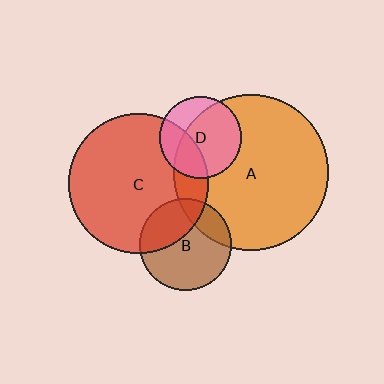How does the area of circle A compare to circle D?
Approximately 3.6 times.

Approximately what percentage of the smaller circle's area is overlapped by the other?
Approximately 20%.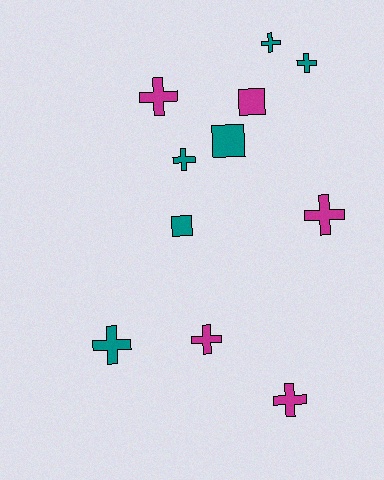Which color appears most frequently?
Teal, with 6 objects.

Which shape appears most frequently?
Cross, with 8 objects.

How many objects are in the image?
There are 11 objects.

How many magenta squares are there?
There is 1 magenta square.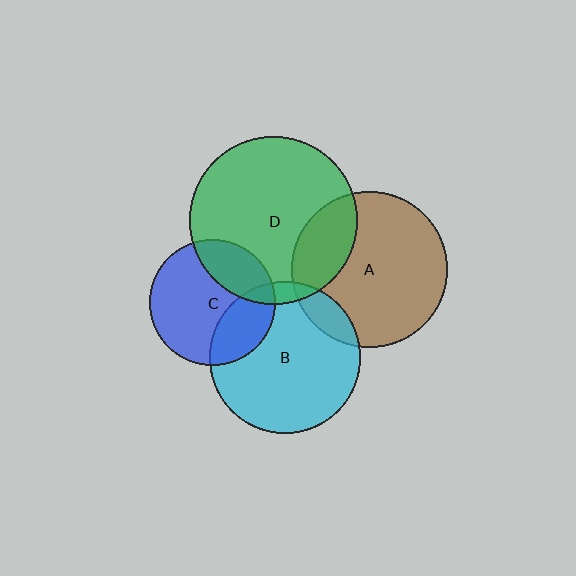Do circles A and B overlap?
Yes.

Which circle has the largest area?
Circle D (green).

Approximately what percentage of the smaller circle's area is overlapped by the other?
Approximately 10%.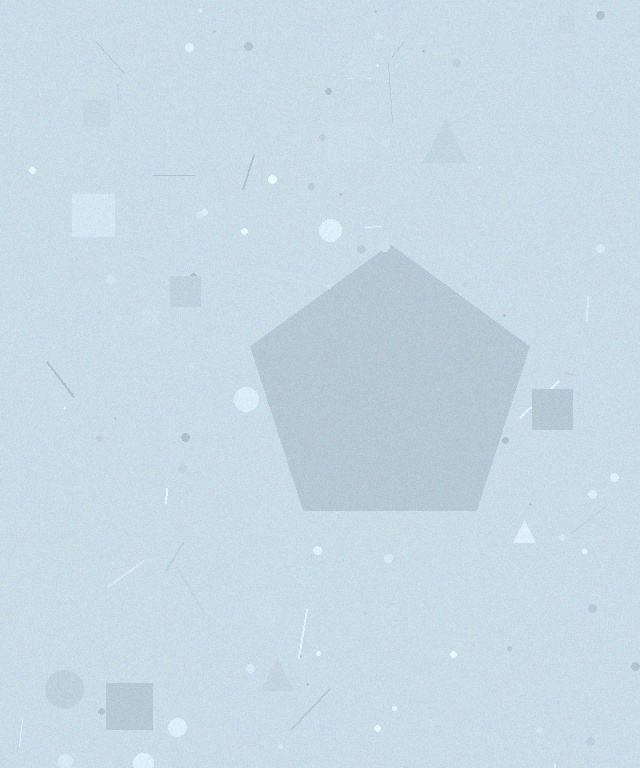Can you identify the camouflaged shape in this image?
The camouflaged shape is a pentagon.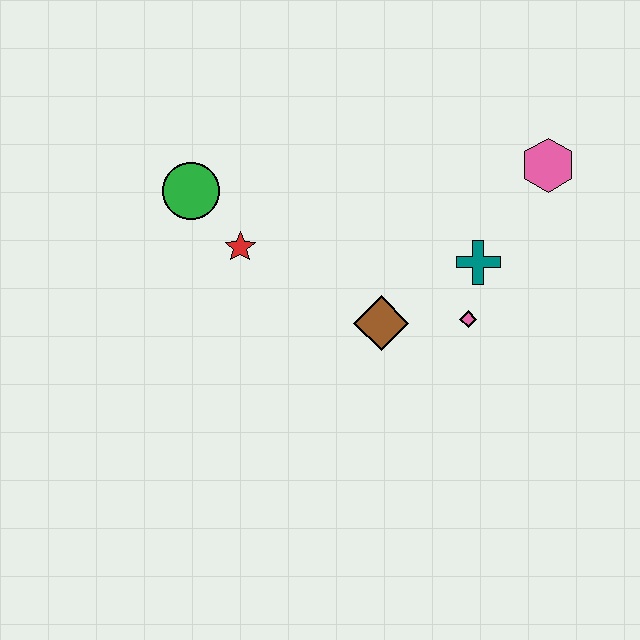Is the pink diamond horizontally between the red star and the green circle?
No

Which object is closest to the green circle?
The red star is closest to the green circle.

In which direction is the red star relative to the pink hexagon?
The red star is to the left of the pink hexagon.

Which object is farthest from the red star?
The pink hexagon is farthest from the red star.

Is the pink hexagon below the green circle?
No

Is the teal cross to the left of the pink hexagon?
Yes